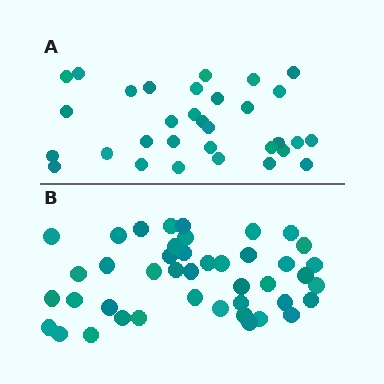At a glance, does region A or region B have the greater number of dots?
Region B (the bottom region) has more dots.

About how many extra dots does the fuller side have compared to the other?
Region B has roughly 12 or so more dots than region A.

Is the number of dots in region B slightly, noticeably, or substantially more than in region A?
Region B has noticeably more, but not dramatically so. The ratio is roughly 1.3 to 1.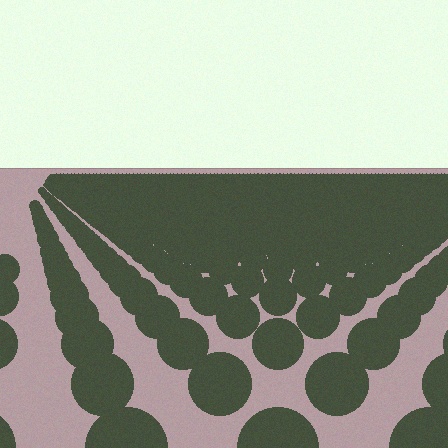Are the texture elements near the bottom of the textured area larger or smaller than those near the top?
Larger. Near the bottom, elements are closer to the viewer and appear at a bigger on-screen size.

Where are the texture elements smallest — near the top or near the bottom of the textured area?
Near the top.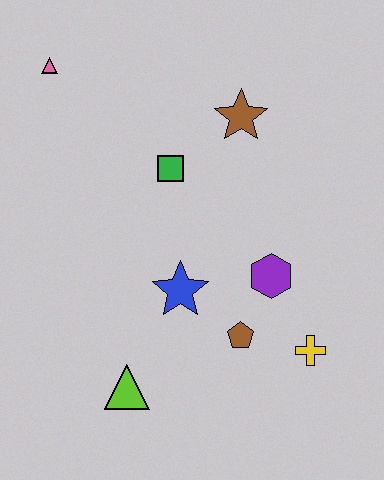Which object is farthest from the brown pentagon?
The pink triangle is farthest from the brown pentagon.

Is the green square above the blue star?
Yes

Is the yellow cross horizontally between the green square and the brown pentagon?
No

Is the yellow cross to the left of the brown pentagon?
No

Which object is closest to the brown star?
The green square is closest to the brown star.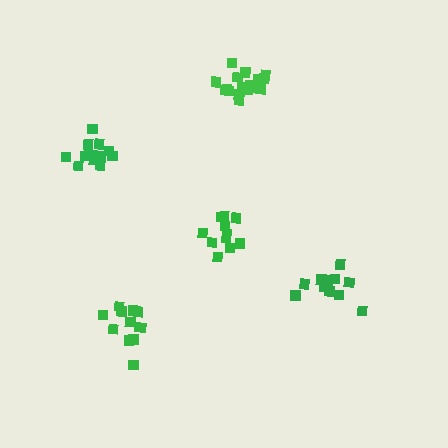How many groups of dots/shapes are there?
There are 5 groups.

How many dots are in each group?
Group 1: 13 dots, Group 2: 11 dots, Group 3: 11 dots, Group 4: 12 dots, Group 5: 17 dots (64 total).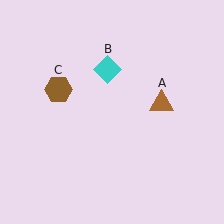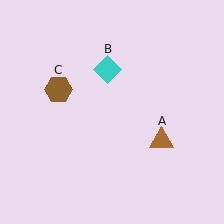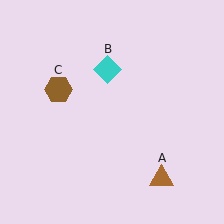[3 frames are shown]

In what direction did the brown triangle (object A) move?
The brown triangle (object A) moved down.